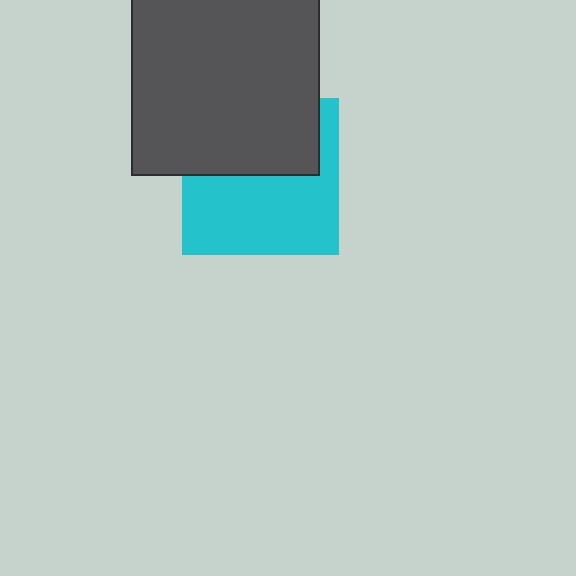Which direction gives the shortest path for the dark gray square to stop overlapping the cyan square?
Moving up gives the shortest separation.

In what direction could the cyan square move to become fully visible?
The cyan square could move down. That would shift it out from behind the dark gray square entirely.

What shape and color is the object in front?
The object in front is a dark gray square.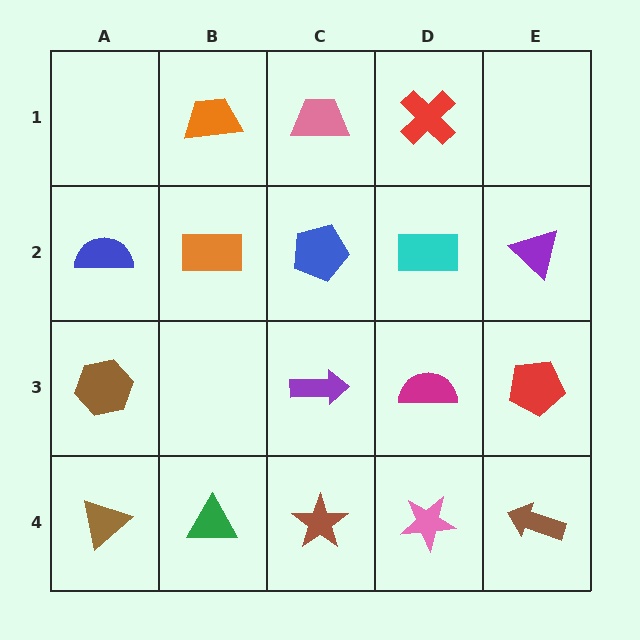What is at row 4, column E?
A brown arrow.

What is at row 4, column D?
A pink star.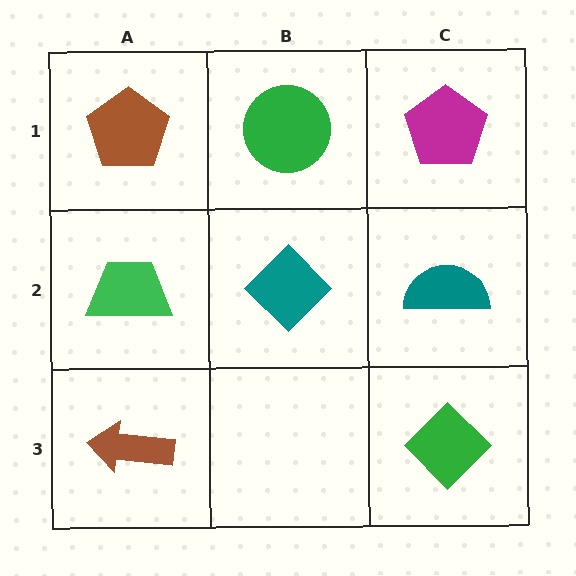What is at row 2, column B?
A teal diamond.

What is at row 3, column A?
A brown arrow.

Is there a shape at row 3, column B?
No, that cell is empty.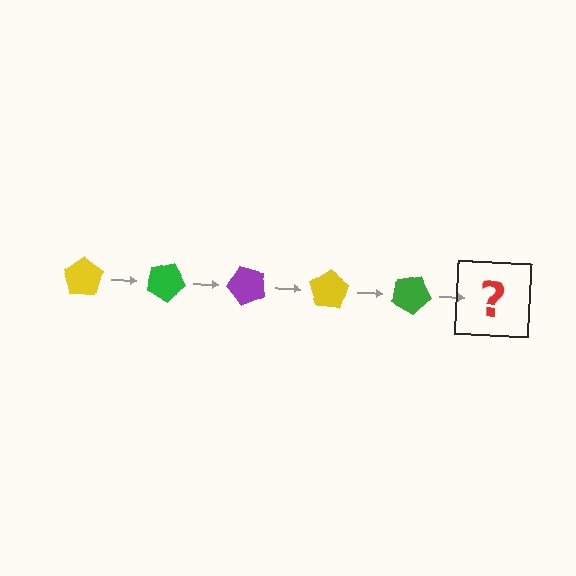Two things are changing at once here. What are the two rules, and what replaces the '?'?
The two rules are that it rotates 25 degrees each step and the color cycles through yellow, green, and purple. The '?' should be a purple pentagon, rotated 125 degrees from the start.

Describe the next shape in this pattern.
It should be a purple pentagon, rotated 125 degrees from the start.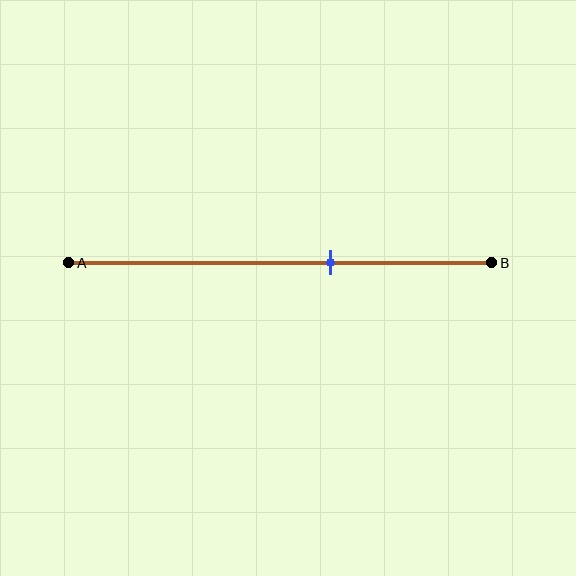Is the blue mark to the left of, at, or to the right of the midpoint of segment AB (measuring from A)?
The blue mark is to the right of the midpoint of segment AB.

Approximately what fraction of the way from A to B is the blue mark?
The blue mark is approximately 60% of the way from A to B.